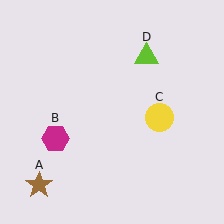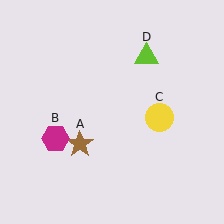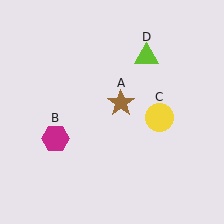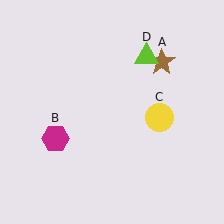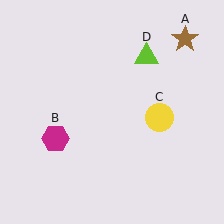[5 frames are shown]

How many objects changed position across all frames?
1 object changed position: brown star (object A).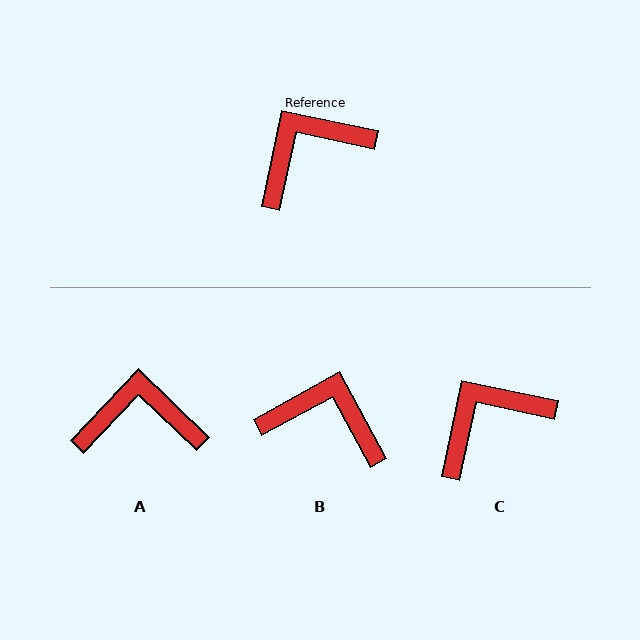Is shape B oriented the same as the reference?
No, it is off by about 49 degrees.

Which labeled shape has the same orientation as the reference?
C.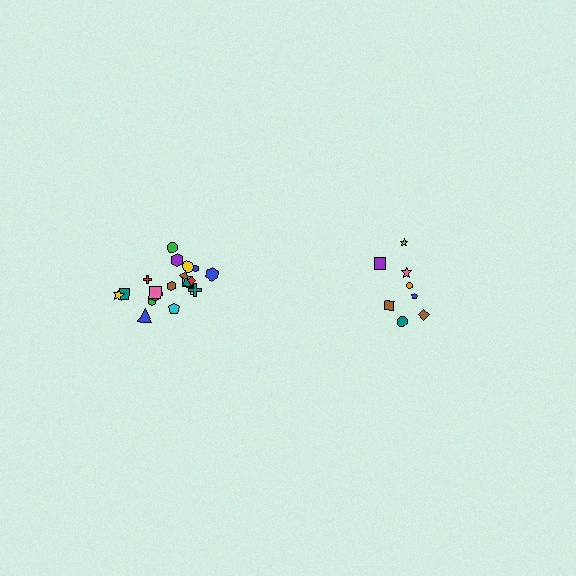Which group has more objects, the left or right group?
The left group.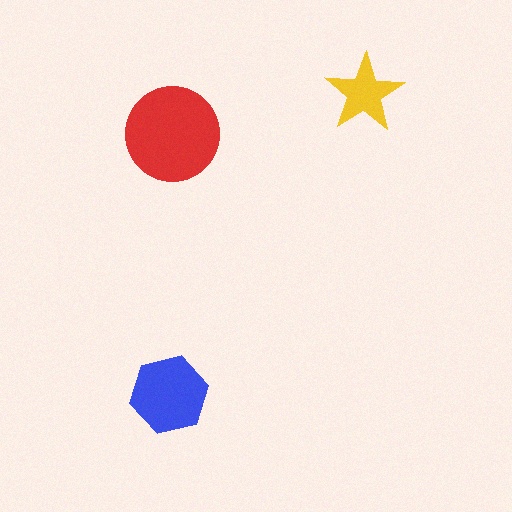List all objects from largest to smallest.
The red circle, the blue hexagon, the yellow star.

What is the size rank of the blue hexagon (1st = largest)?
2nd.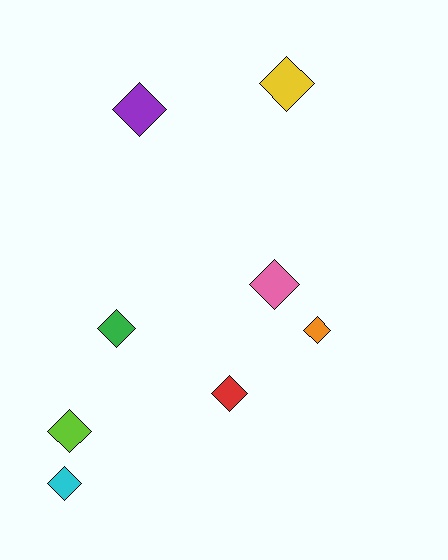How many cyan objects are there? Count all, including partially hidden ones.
There is 1 cyan object.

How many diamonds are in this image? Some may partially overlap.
There are 8 diamonds.